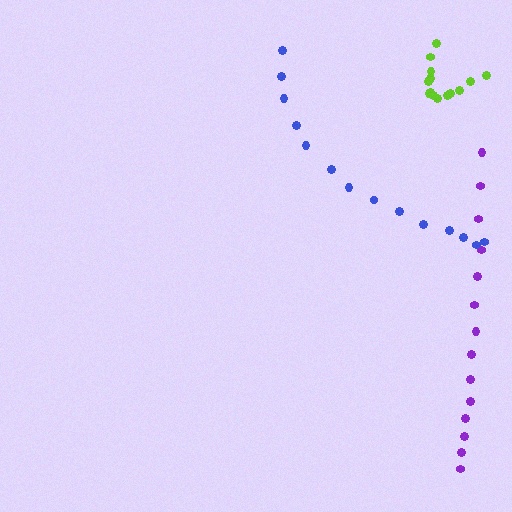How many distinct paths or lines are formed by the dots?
There are 3 distinct paths.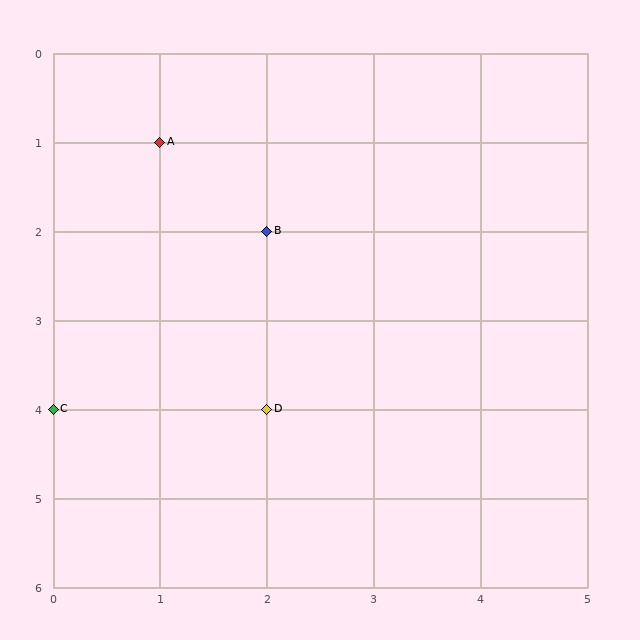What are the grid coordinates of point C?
Point C is at grid coordinates (0, 4).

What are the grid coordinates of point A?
Point A is at grid coordinates (1, 1).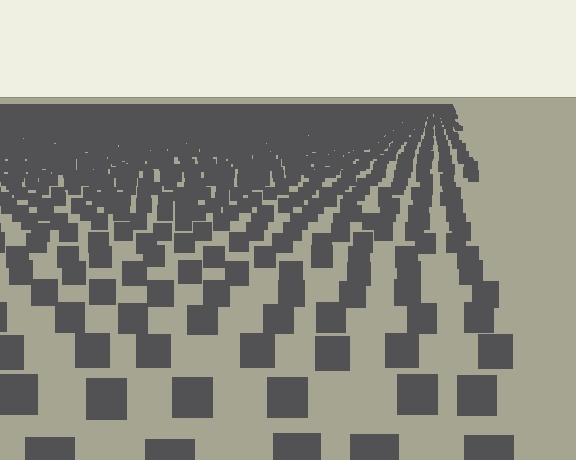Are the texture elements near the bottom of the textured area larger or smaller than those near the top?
Larger. Near the bottom, elements are closer to the viewer and appear at a bigger on-screen size.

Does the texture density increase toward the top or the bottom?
Density increases toward the top.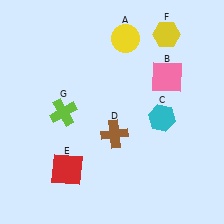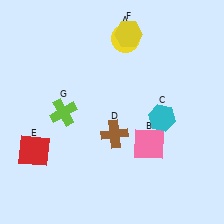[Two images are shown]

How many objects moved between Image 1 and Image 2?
3 objects moved between the two images.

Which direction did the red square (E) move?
The red square (E) moved left.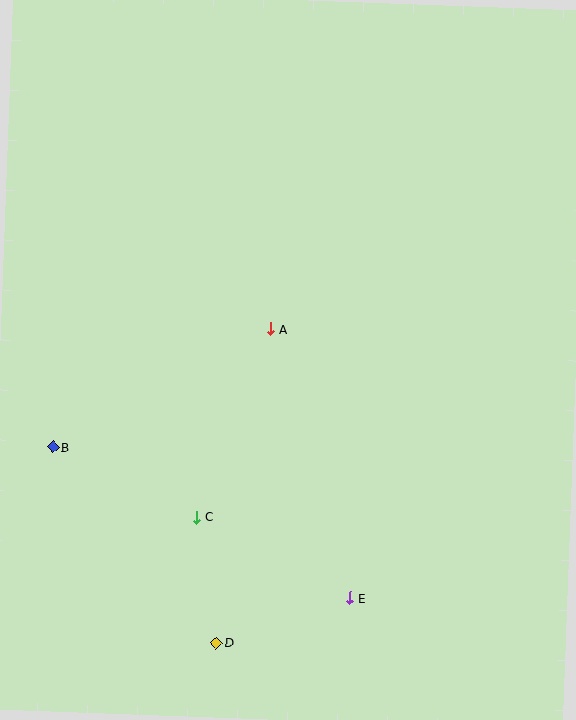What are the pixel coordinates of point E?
Point E is at (350, 598).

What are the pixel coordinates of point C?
Point C is at (197, 517).